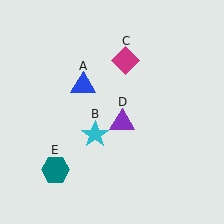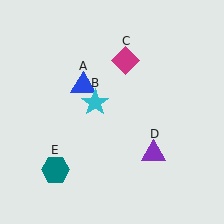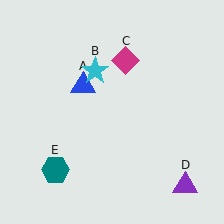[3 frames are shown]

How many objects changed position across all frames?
2 objects changed position: cyan star (object B), purple triangle (object D).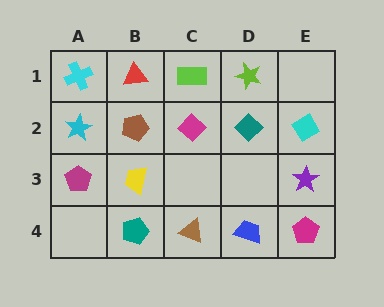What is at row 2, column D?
A teal diamond.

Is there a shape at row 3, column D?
No, that cell is empty.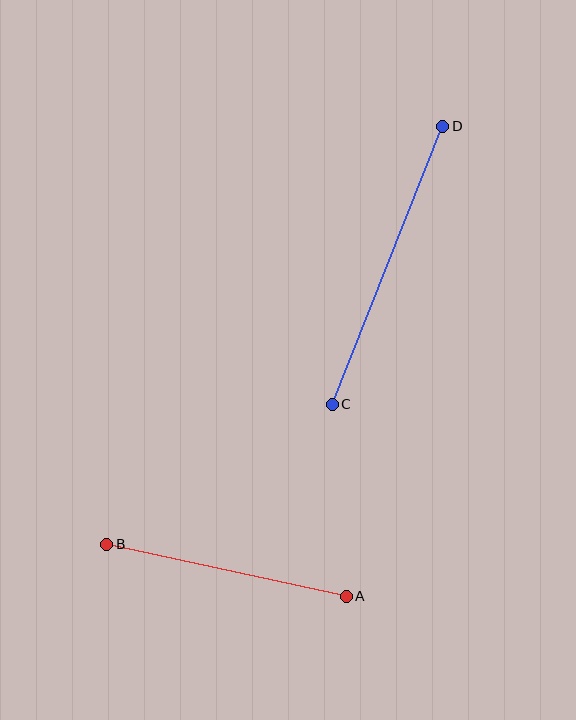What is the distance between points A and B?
The distance is approximately 245 pixels.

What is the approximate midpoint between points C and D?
The midpoint is at approximately (388, 265) pixels.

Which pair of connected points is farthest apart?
Points C and D are farthest apart.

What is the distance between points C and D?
The distance is approximately 299 pixels.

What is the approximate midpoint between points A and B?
The midpoint is at approximately (227, 570) pixels.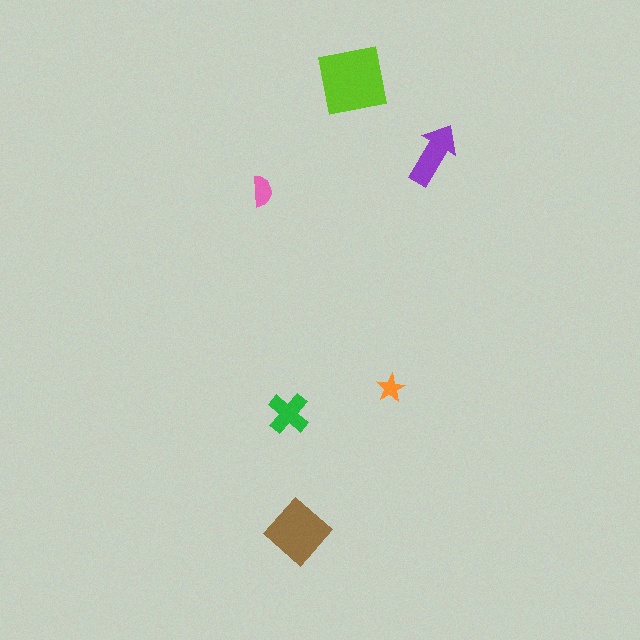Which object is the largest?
The lime square.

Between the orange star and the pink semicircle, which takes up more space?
The pink semicircle.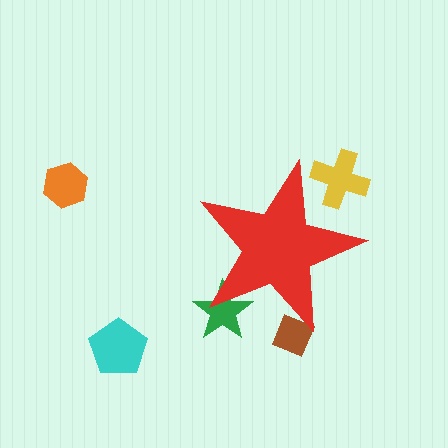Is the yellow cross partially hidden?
Yes, the yellow cross is partially hidden behind the red star.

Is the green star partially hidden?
Yes, the green star is partially hidden behind the red star.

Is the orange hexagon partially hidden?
No, the orange hexagon is fully visible.